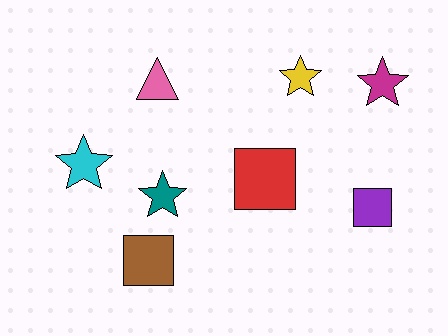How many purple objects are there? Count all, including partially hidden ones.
There is 1 purple object.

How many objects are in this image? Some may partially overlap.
There are 8 objects.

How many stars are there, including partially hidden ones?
There are 4 stars.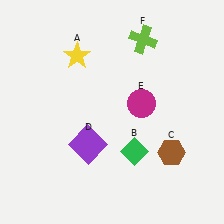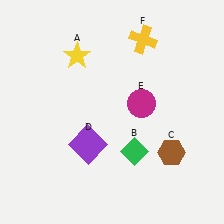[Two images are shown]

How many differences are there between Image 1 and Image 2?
There is 1 difference between the two images.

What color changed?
The cross (F) changed from lime in Image 1 to yellow in Image 2.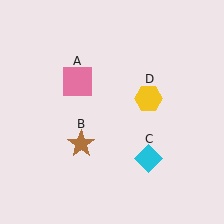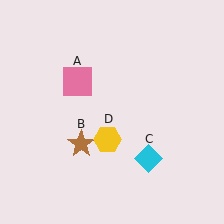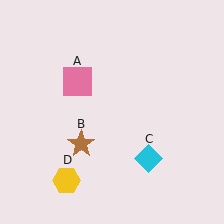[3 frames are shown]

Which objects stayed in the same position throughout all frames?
Pink square (object A) and brown star (object B) and cyan diamond (object C) remained stationary.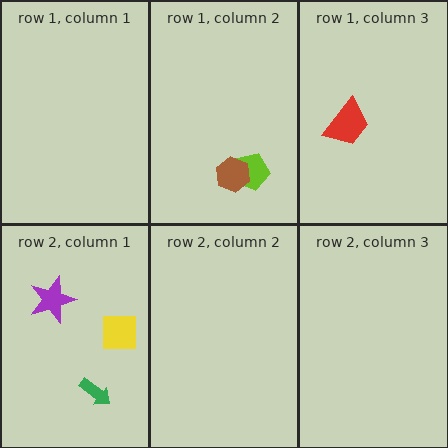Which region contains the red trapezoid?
The row 1, column 3 region.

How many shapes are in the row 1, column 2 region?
2.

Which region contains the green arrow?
The row 2, column 1 region.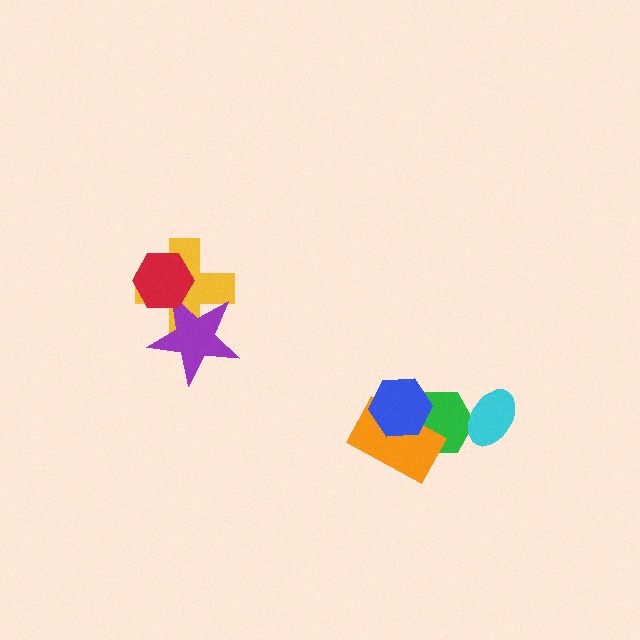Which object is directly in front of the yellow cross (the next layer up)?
The purple star is directly in front of the yellow cross.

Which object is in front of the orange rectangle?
The blue hexagon is in front of the orange rectangle.